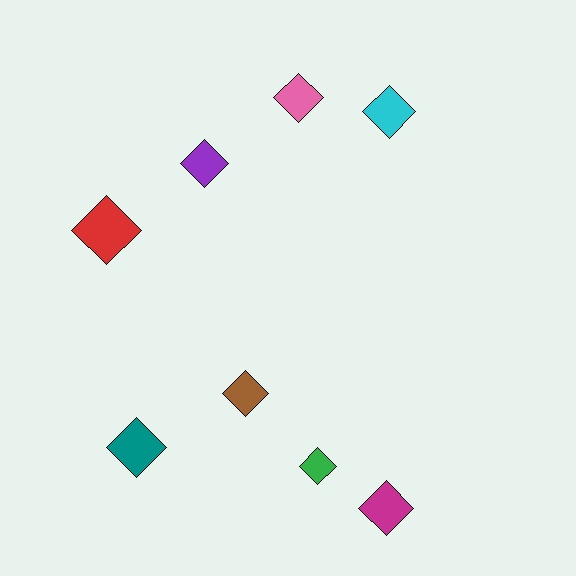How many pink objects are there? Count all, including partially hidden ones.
There is 1 pink object.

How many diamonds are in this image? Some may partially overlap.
There are 8 diamonds.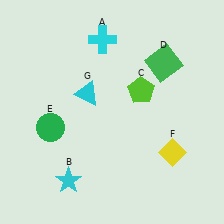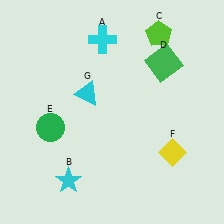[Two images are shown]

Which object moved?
The lime pentagon (C) moved up.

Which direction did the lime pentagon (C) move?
The lime pentagon (C) moved up.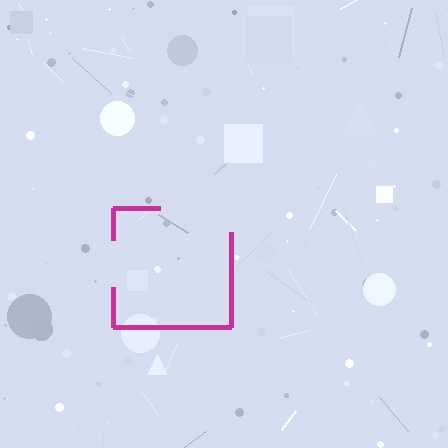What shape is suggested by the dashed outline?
The dashed outline suggests a square.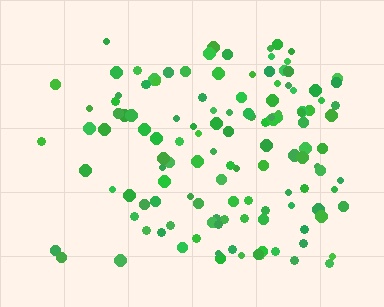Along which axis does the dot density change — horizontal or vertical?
Horizontal.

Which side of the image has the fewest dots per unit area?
The left.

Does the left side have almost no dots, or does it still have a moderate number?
Still a moderate number, just noticeably fewer than the right.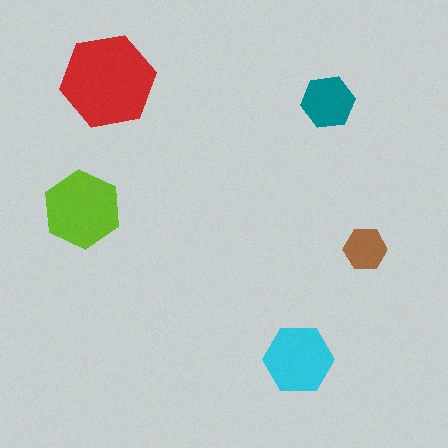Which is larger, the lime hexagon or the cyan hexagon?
The lime one.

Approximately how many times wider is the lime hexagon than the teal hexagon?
About 1.5 times wider.